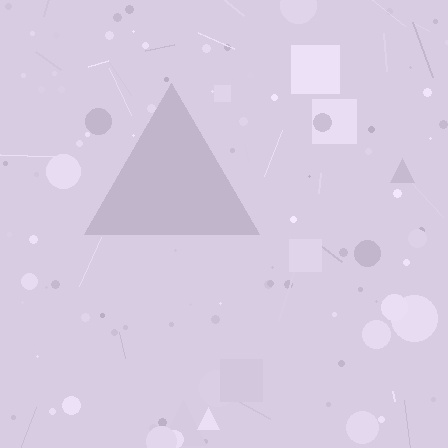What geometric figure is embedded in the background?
A triangle is embedded in the background.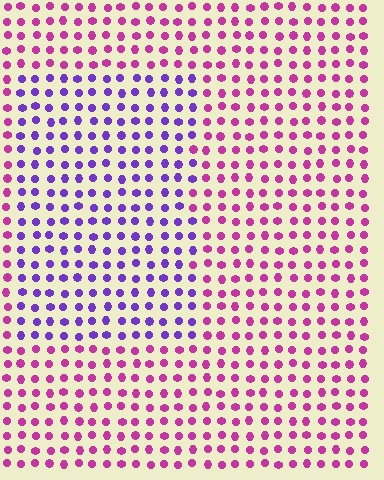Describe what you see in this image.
The image is filled with small magenta elements in a uniform arrangement. A rectangle-shaped region is visible where the elements are tinted to a slightly different hue, forming a subtle color boundary.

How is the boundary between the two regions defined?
The boundary is defined purely by a slight shift in hue (about 49 degrees). Spacing, size, and orientation are identical on both sides.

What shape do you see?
I see a rectangle.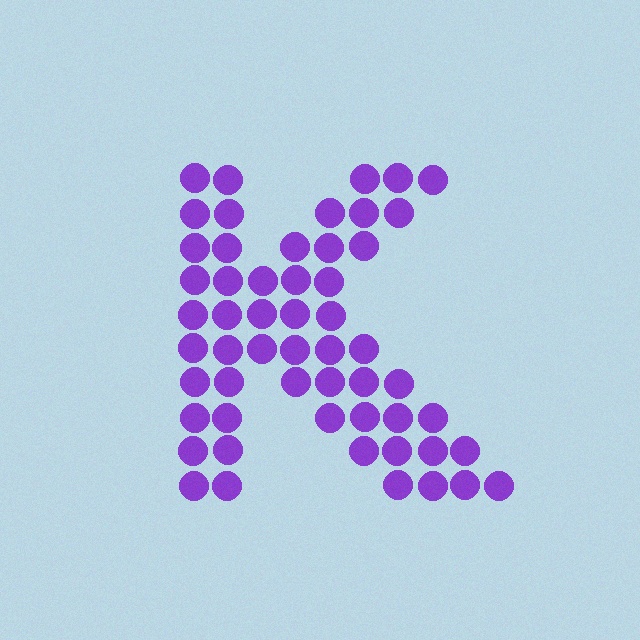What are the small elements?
The small elements are circles.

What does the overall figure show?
The overall figure shows the letter K.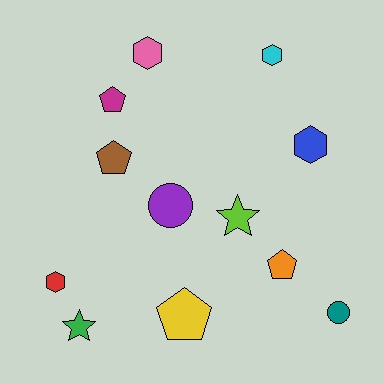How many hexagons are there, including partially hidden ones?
There are 4 hexagons.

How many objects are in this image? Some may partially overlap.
There are 12 objects.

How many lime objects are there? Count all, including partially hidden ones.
There is 1 lime object.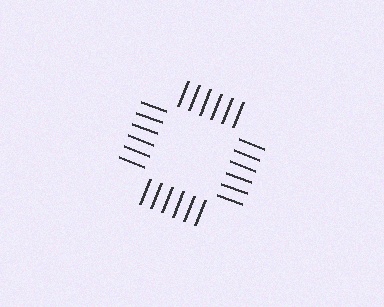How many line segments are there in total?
24 — 6 along each of the 4 edges.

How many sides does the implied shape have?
4 sides — the line-ends trace a square.